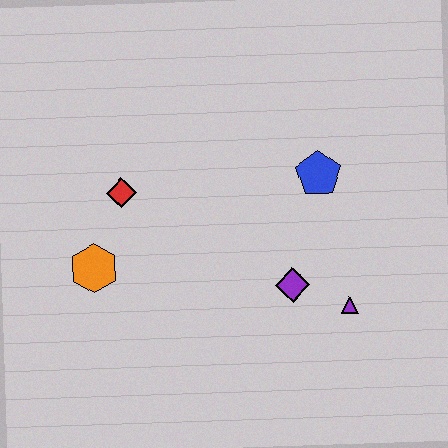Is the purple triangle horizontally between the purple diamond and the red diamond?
No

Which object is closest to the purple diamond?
The purple triangle is closest to the purple diamond.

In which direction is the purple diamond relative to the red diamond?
The purple diamond is to the right of the red diamond.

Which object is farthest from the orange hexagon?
The purple triangle is farthest from the orange hexagon.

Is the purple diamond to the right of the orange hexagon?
Yes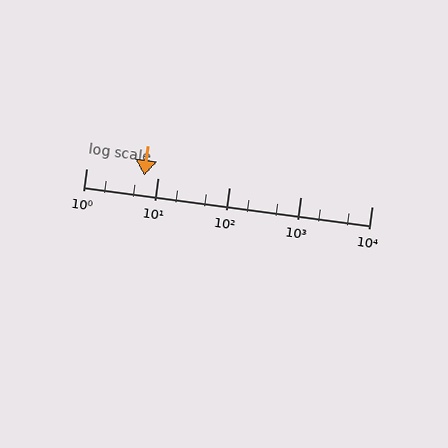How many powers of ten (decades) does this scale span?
The scale spans 4 decades, from 1 to 10000.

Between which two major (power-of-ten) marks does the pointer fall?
The pointer is between 1 and 10.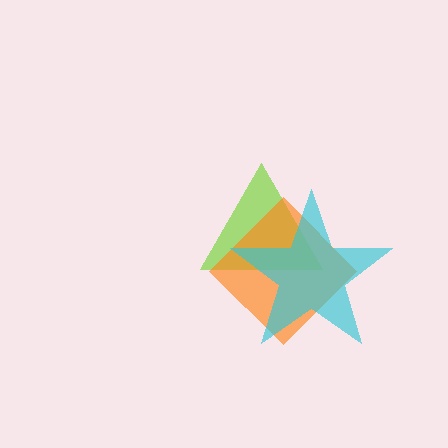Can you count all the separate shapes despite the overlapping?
Yes, there are 3 separate shapes.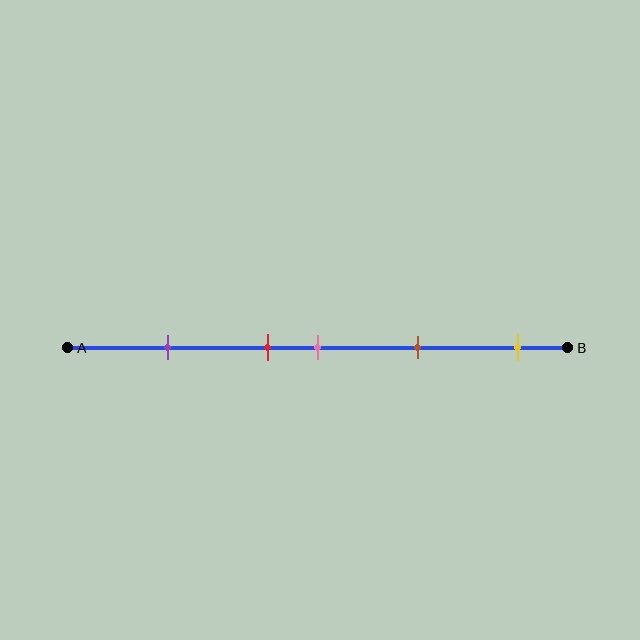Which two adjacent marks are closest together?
The red and pink marks are the closest adjacent pair.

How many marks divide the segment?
There are 5 marks dividing the segment.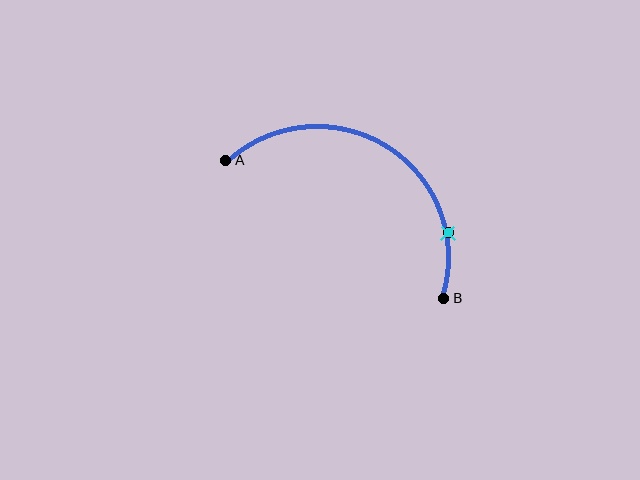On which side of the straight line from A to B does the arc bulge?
The arc bulges above the straight line connecting A and B.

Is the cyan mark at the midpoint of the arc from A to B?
No. The cyan mark lies on the arc but is closer to endpoint B. The arc midpoint would be at the point on the curve equidistant along the arc from both A and B.